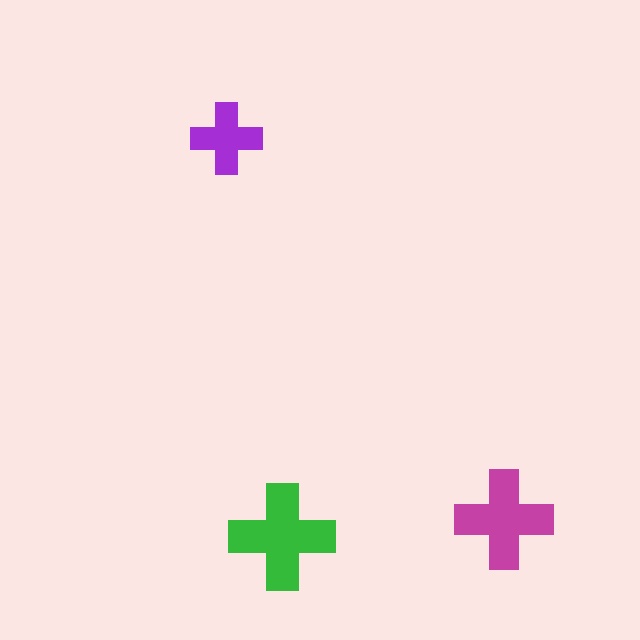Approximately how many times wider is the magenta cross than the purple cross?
About 1.5 times wider.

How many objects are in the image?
There are 3 objects in the image.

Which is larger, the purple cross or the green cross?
The green one.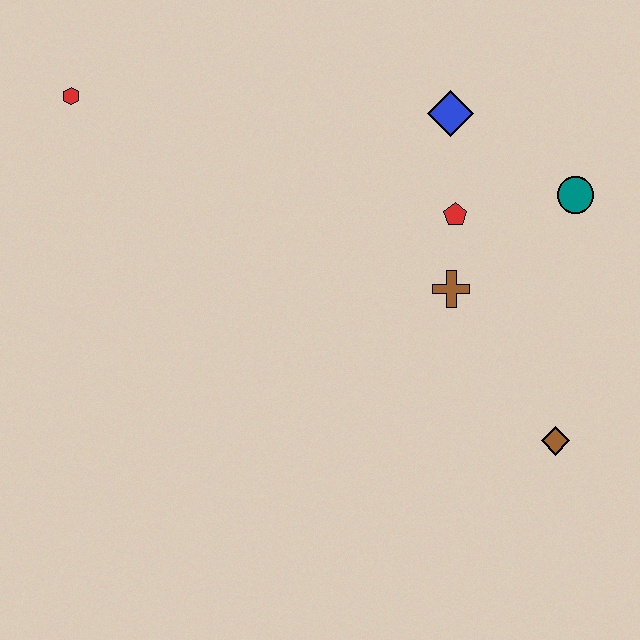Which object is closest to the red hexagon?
The blue diamond is closest to the red hexagon.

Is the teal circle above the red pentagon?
Yes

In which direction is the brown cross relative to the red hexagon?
The brown cross is to the right of the red hexagon.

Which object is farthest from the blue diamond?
The red hexagon is farthest from the blue diamond.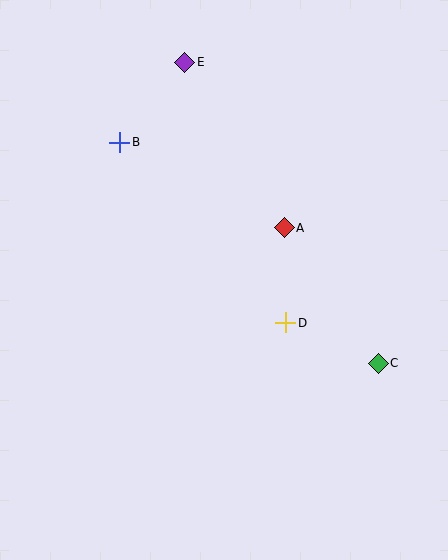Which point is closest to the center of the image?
Point D at (286, 323) is closest to the center.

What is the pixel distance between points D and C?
The distance between D and C is 101 pixels.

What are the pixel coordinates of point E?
Point E is at (185, 62).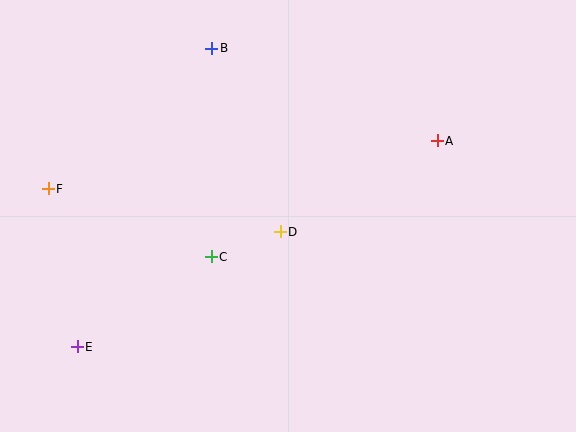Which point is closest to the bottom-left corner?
Point E is closest to the bottom-left corner.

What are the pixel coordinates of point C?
Point C is at (211, 257).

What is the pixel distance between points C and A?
The distance between C and A is 254 pixels.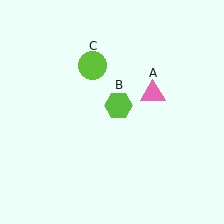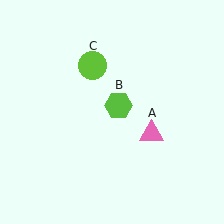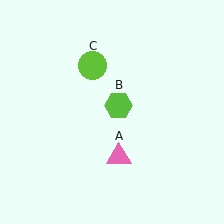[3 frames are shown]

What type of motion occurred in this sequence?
The pink triangle (object A) rotated clockwise around the center of the scene.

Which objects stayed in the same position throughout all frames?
Lime hexagon (object B) and lime circle (object C) remained stationary.